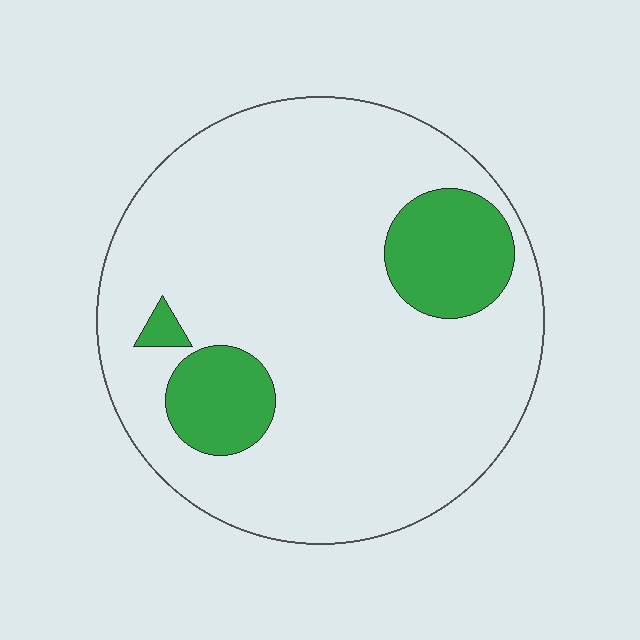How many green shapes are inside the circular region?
3.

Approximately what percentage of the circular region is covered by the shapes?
Approximately 15%.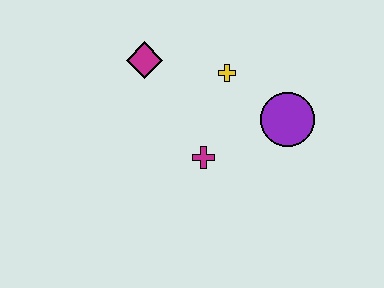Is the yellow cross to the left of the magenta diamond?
No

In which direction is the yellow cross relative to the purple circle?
The yellow cross is to the left of the purple circle.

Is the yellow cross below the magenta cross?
No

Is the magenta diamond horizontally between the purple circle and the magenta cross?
No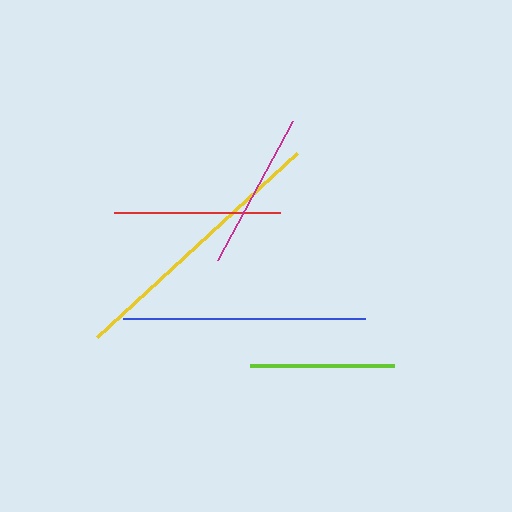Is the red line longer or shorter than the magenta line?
The red line is longer than the magenta line.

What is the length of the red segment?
The red segment is approximately 166 pixels long.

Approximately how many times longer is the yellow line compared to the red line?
The yellow line is approximately 1.6 times the length of the red line.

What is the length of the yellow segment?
The yellow segment is approximately 272 pixels long.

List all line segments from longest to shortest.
From longest to shortest: yellow, blue, red, magenta, lime.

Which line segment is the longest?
The yellow line is the longest at approximately 272 pixels.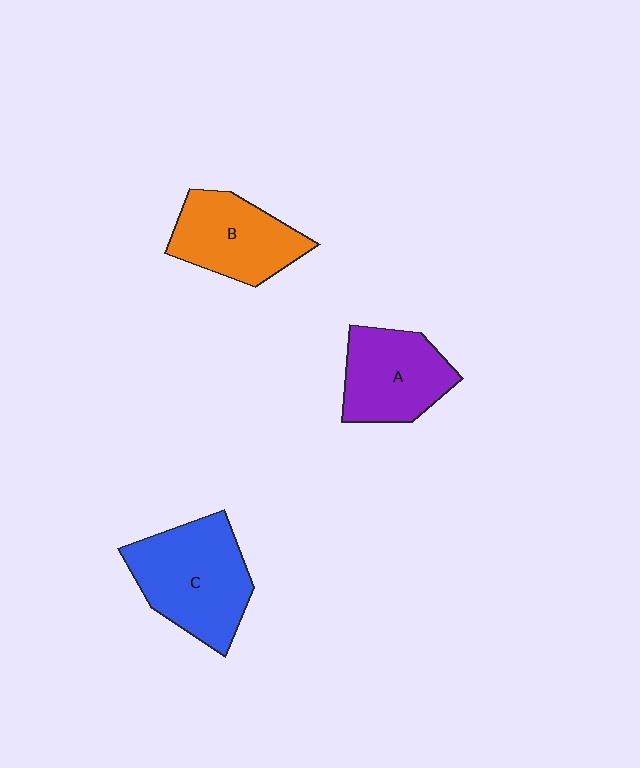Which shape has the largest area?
Shape C (blue).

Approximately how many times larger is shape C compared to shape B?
Approximately 1.3 times.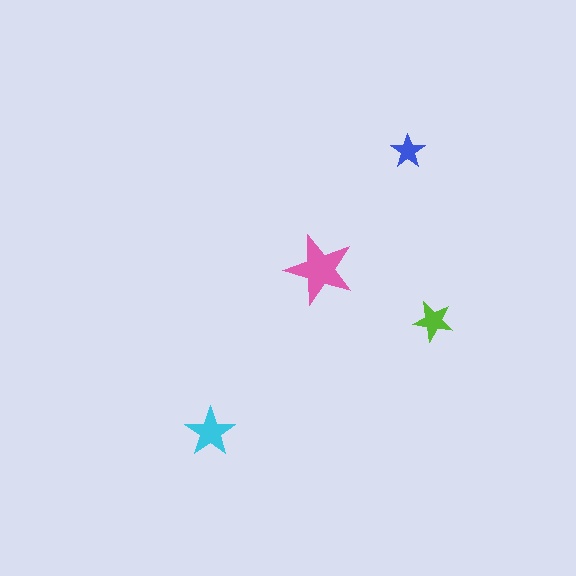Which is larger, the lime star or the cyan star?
The cyan one.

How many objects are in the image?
There are 4 objects in the image.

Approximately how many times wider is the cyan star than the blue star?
About 1.5 times wider.